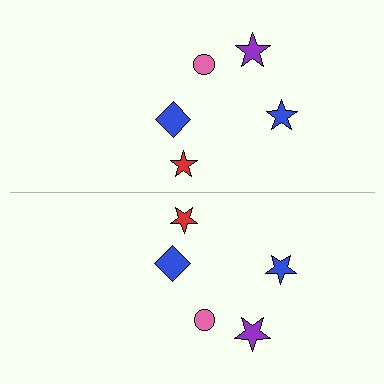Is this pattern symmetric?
Yes, this pattern has bilateral (reflection) symmetry.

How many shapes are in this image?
There are 10 shapes in this image.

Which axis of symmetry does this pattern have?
The pattern has a horizontal axis of symmetry running through the center of the image.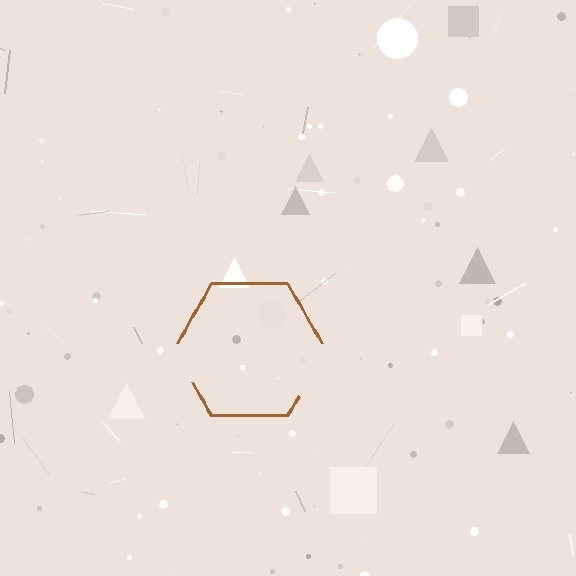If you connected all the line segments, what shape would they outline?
They would outline a hexagon.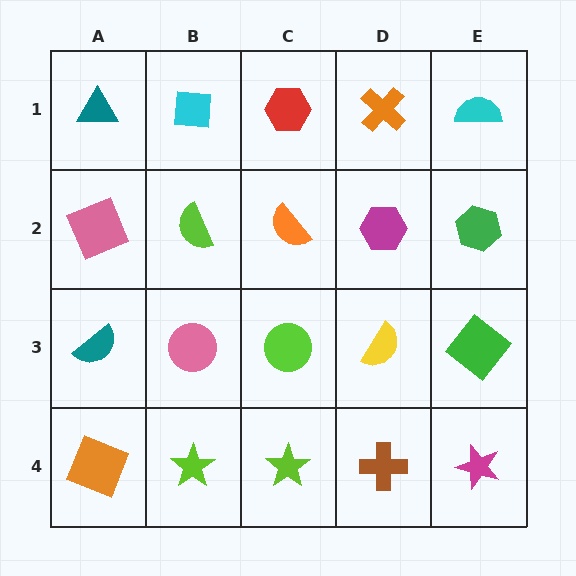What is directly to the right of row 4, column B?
A lime star.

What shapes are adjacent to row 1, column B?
A lime semicircle (row 2, column B), a teal triangle (row 1, column A), a red hexagon (row 1, column C).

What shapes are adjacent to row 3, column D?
A magenta hexagon (row 2, column D), a brown cross (row 4, column D), a lime circle (row 3, column C), a green diamond (row 3, column E).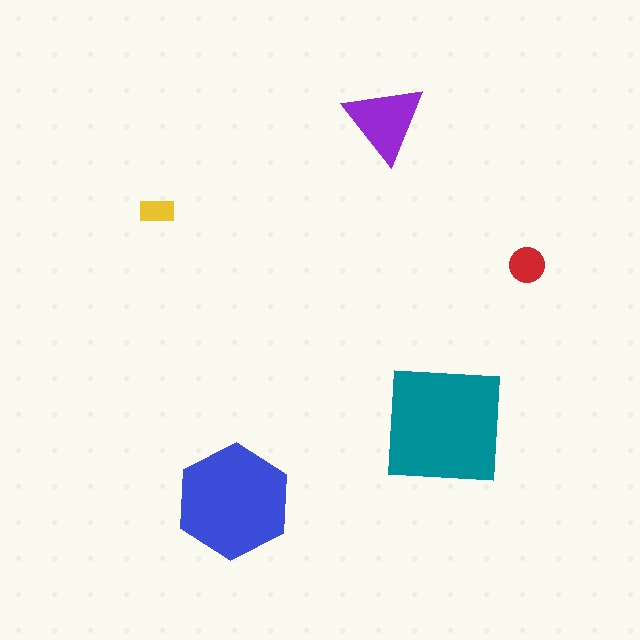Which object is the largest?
The teal square.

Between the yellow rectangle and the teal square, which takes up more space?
The teal square.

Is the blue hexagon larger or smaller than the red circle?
Larger.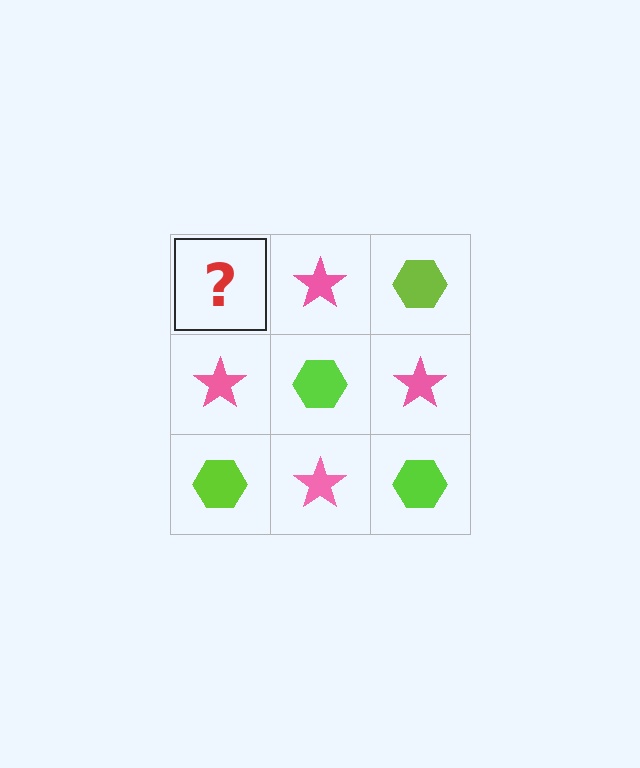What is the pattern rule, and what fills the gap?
The rule is that it alternates lime hexagon and pink star in a checkerboard pattern. The gap should be filled with a lime hexagon.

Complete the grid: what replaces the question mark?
The question mark should be replaced with a lime hexagon.